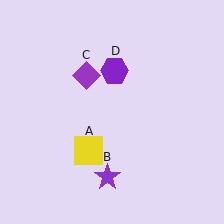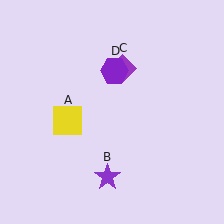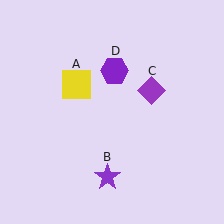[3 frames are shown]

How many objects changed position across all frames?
2 objects changed position: yellow square (object A), purple diamond (object C).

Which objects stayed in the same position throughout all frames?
Purple star (object B) and purple hexagon (object D) remained stationary.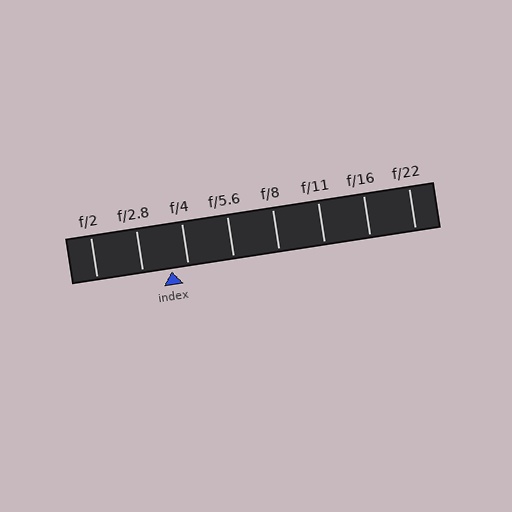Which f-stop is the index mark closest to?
The index mark is closest to f/4.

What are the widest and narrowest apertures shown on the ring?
The widest aperture shown is f/2 and the narrowest is f/22.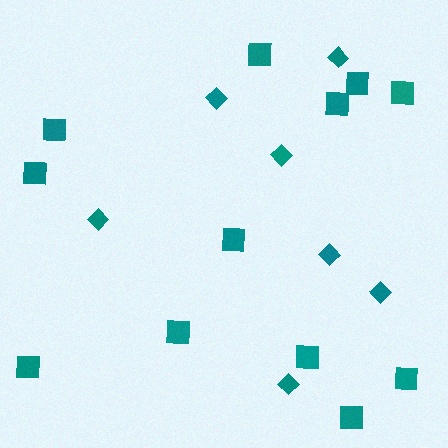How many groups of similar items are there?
There are 2 groups: one group of squares (12) and one group of diamonds (7).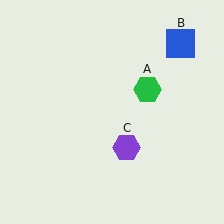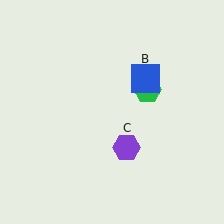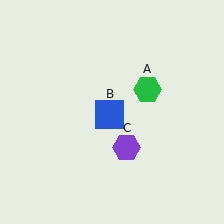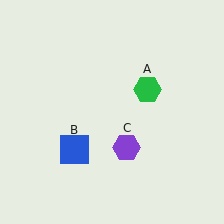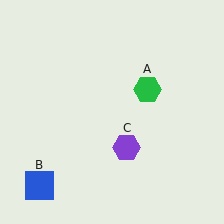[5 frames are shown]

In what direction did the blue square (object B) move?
The blue square (object B) moved down and to the left.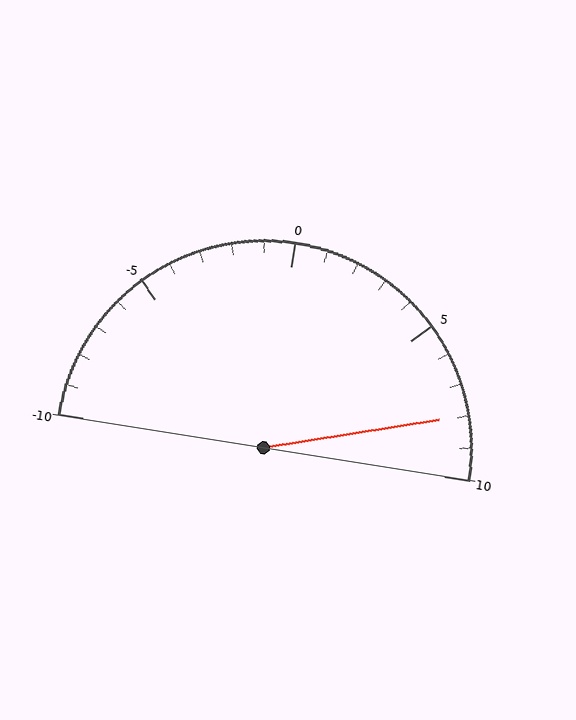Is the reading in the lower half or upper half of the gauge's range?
The reading is in the upper half of the range (-10 to 10).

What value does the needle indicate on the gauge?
The needle indicates approximately 8.